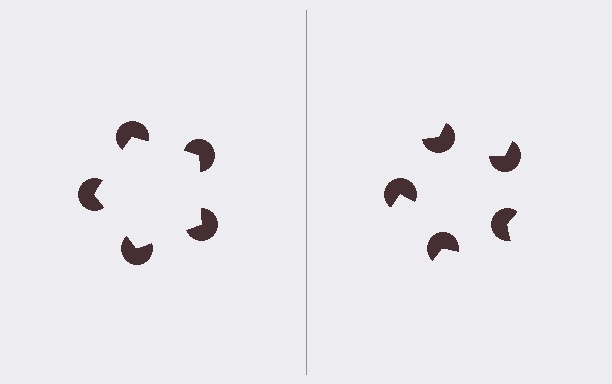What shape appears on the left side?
An illusory pentagon.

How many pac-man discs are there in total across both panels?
10 — 5 on each side.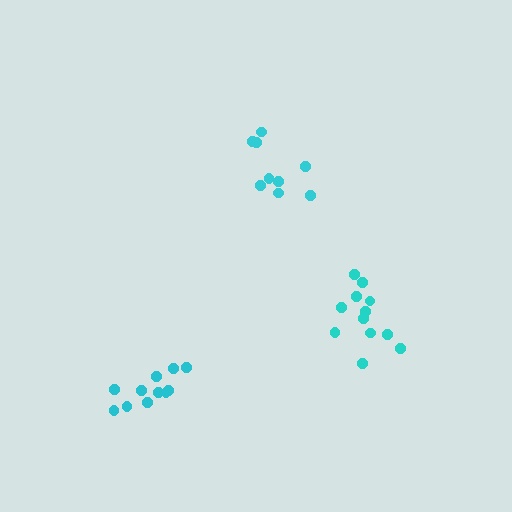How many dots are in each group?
Group 1: 9 dots, Group 2: 11 dots, Group 3: 12 dots (32 total).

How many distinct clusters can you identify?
There are 3 distinct clusters.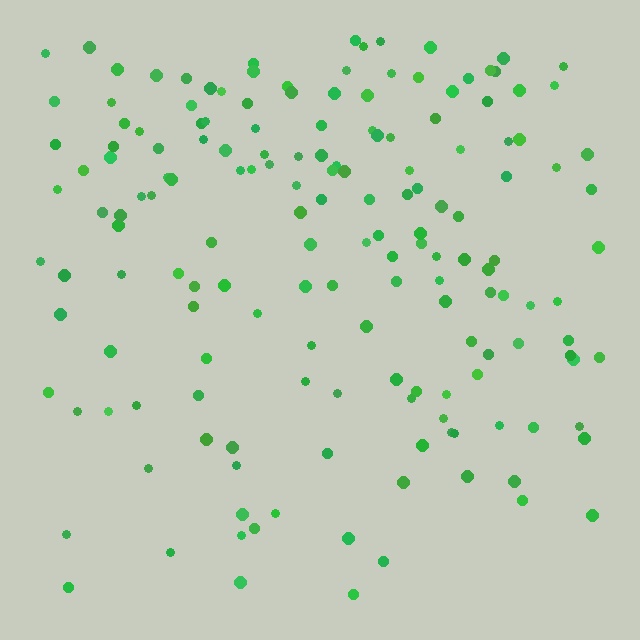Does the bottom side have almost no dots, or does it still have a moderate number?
Still a moderate number, just noticeably fewer than the top.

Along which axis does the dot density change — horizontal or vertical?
Vertical.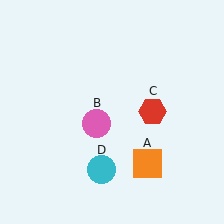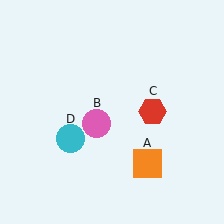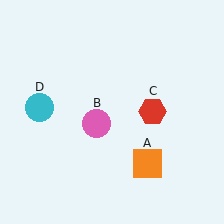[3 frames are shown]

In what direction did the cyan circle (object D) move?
The cyan circle (object D) moved up and to the left.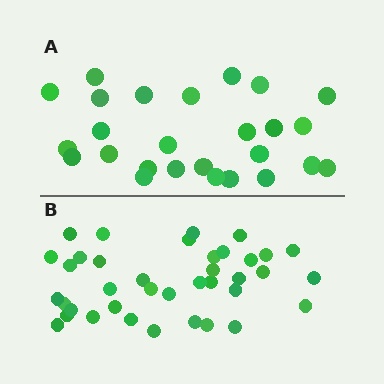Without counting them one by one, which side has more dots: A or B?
Region B (the bottom region) has more dots.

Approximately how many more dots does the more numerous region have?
Region B has roughly 12 or so more dots than region A.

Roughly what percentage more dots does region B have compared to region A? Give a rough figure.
About 45% more.